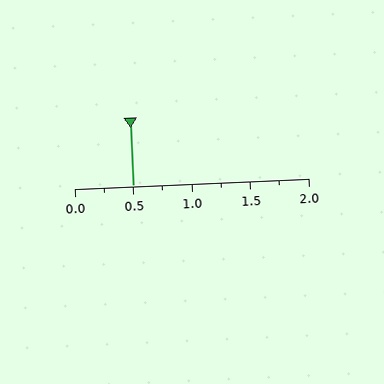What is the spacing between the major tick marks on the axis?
The major ticks are spaced 0.5 apart.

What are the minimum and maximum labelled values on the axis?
The axis runs from 0.0 to 2.0.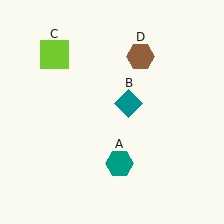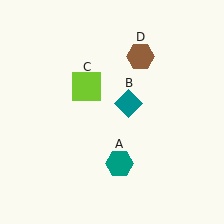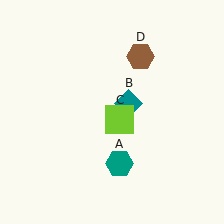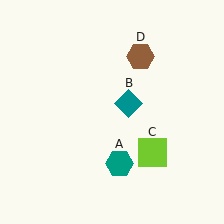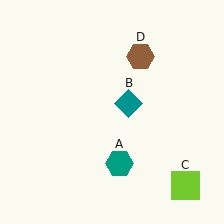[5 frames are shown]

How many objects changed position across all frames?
1 object changed position: lime square (object C).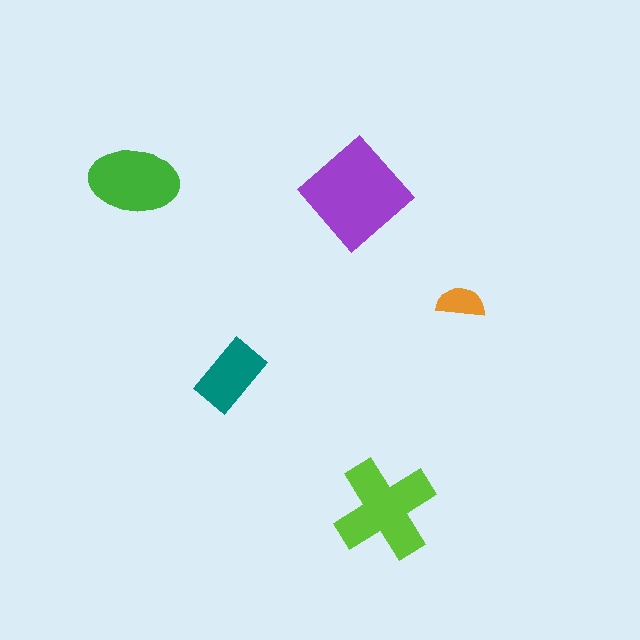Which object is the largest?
The purple diamond.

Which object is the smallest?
The orange semicircle.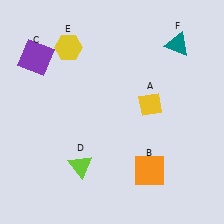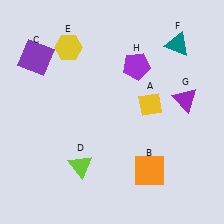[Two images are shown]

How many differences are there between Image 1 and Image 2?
There are 2 differences between the two images.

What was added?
A purple triangle (G), a purple pentagon (H) were added in Image 2.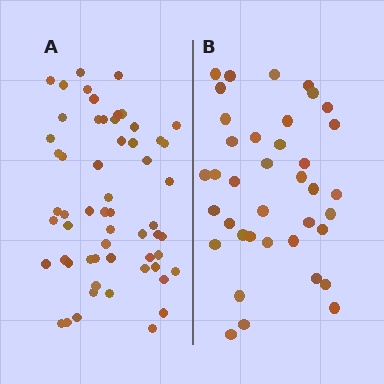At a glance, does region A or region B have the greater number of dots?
Region A (the left region) has more dots.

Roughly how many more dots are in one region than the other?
Region A has approximately 20 more dots than region B.